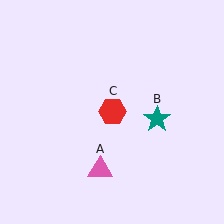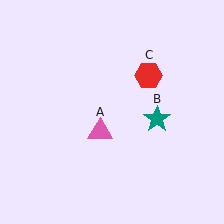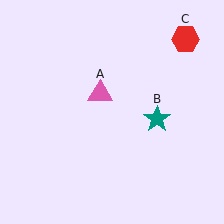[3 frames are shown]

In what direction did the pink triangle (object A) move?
The pink triangle (object A) moved up.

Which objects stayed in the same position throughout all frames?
Teal star (object B) remained stationary.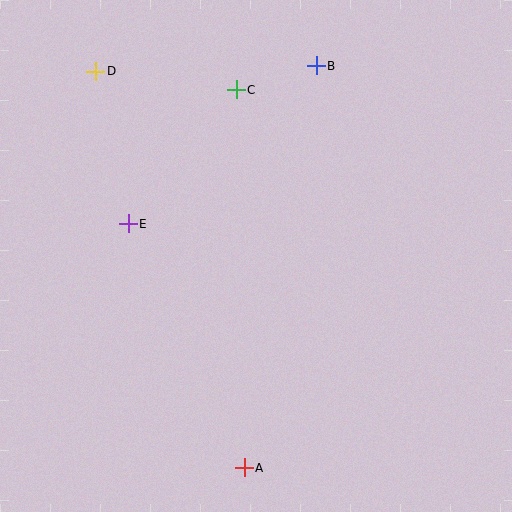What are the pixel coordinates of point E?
Point E is at (128, 224).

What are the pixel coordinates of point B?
Point B is at (316, 66).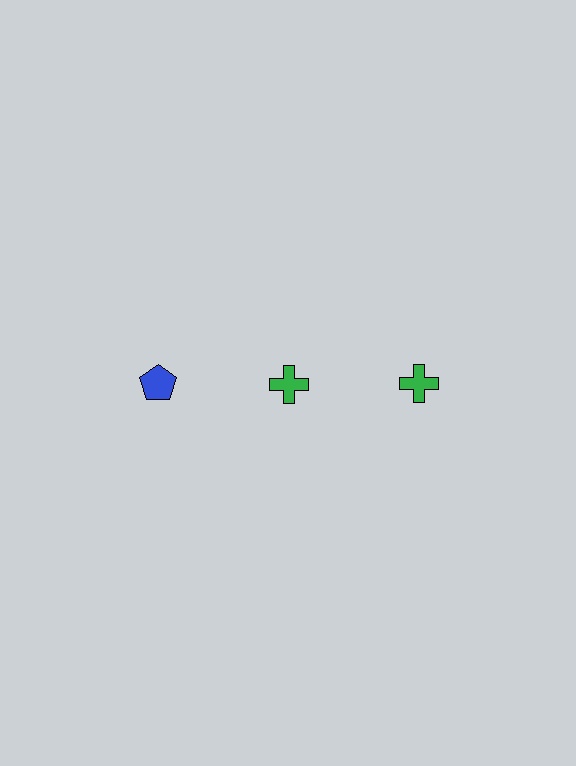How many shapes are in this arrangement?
There are 3 shapes arranged in a grid pattern.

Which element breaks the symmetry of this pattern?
The blue pentagon in the top row, leftmost column breaks the symmetry. All other shapes are green crosses.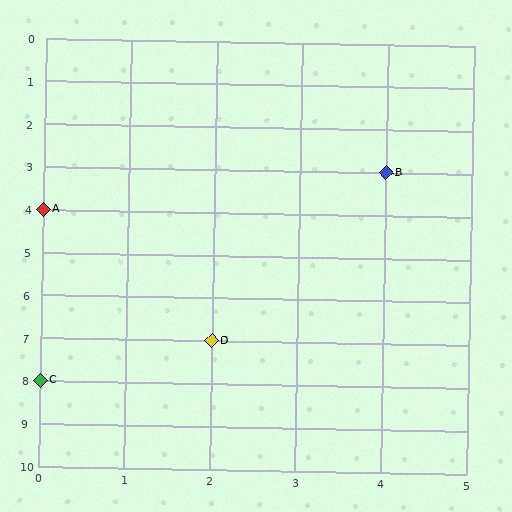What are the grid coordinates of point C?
Point C is at grid coordinates (0, 8).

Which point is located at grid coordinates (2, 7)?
Point D is at (2, 7).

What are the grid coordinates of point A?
Point A is at grid coordinates (0, 4).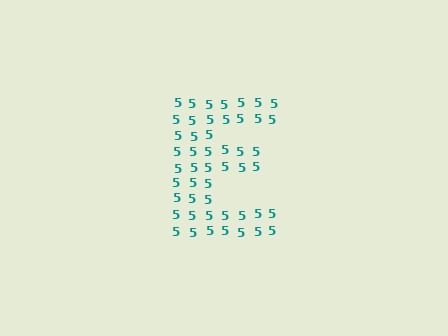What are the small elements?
The small elements are digit 5's.